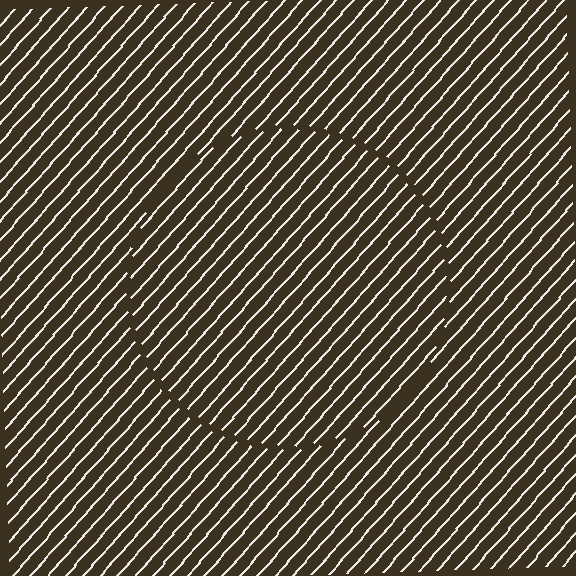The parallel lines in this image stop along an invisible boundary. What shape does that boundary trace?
An illusory circle. The interior of the shape contains the same grating, shifted by half a period — the contour is defined by the phase discontinuity where line-ends from the inner and outer gratings abut.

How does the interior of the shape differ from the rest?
The interior of the shape contains the same grating, shifted by half a period — the contour is defined by the phase discontinuity where line-ends from the inner and outer gratings abut.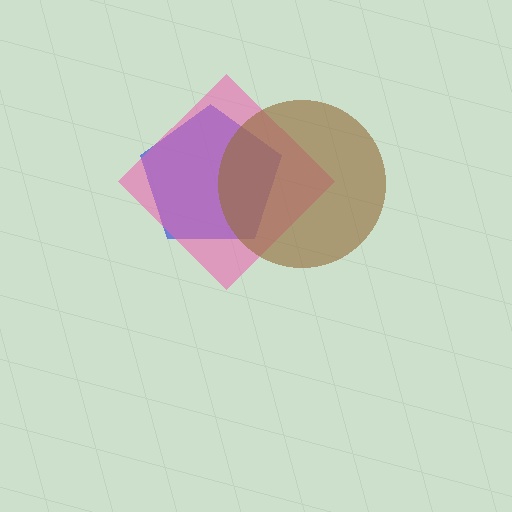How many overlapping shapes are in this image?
There are 3 overlapping shapes in the image.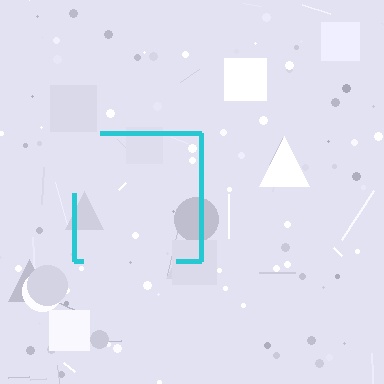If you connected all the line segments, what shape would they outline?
They would outline a square.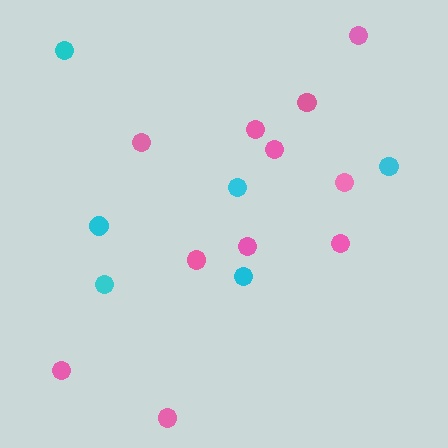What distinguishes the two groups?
There are 2 groups: one group of cyan circles (6) and one group of pink circles (11).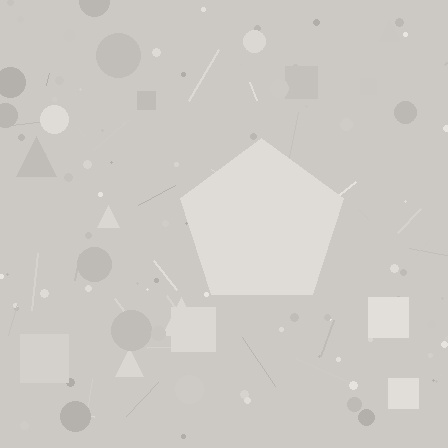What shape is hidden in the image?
A pentagon is hidden in the image.